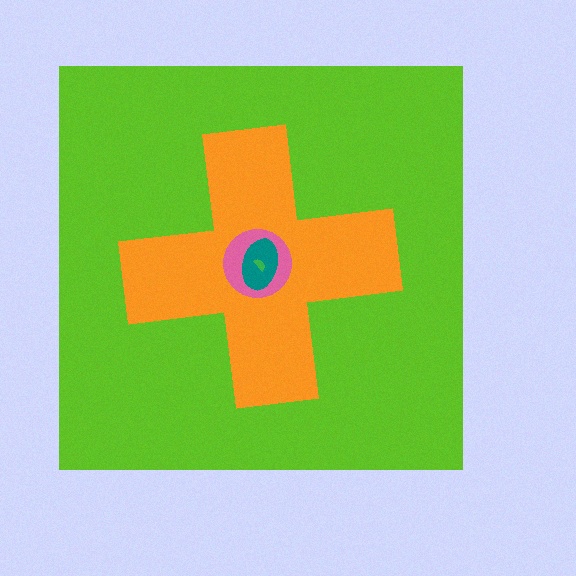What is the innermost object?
The green semicircle.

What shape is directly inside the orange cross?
The pink circle.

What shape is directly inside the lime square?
The orange cross.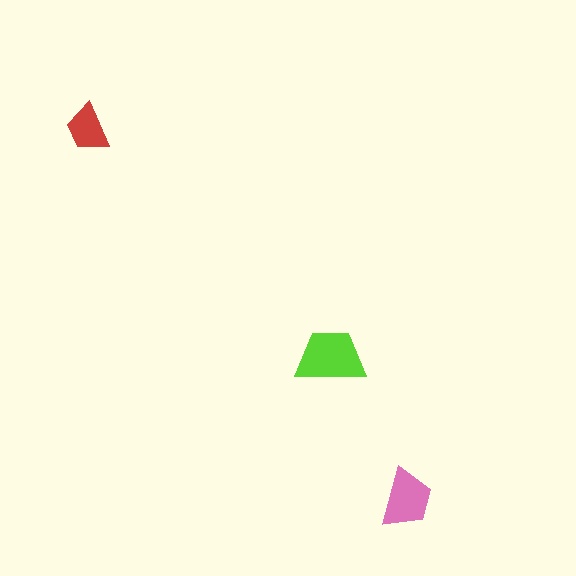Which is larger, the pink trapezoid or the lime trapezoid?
The lime one.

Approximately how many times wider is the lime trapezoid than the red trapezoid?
About 1.5 times wider.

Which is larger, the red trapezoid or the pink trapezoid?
The pink one.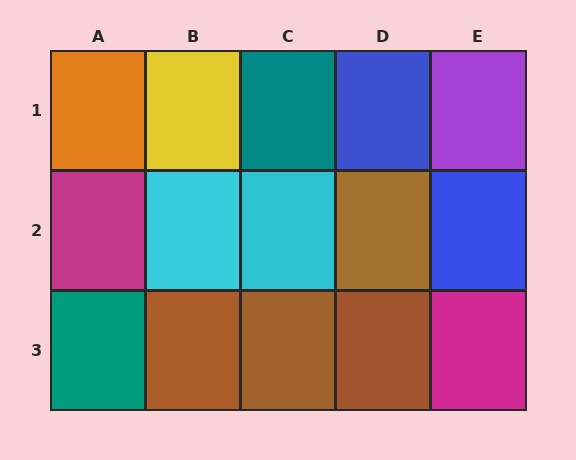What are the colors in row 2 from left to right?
Magenta, cyan, cyan, brown, blue.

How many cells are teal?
2 cells are teal.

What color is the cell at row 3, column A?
Teal.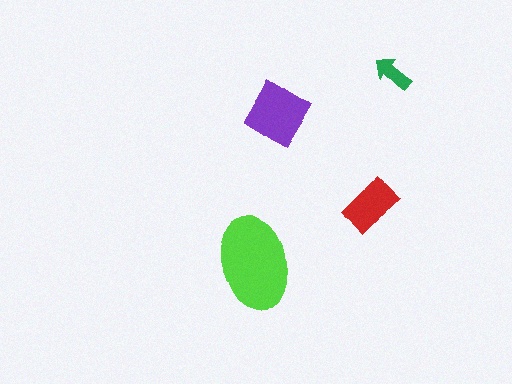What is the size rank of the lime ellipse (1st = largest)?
1st.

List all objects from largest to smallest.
The lime ellipse, the purple diamond, the red rectangle, the green arrow.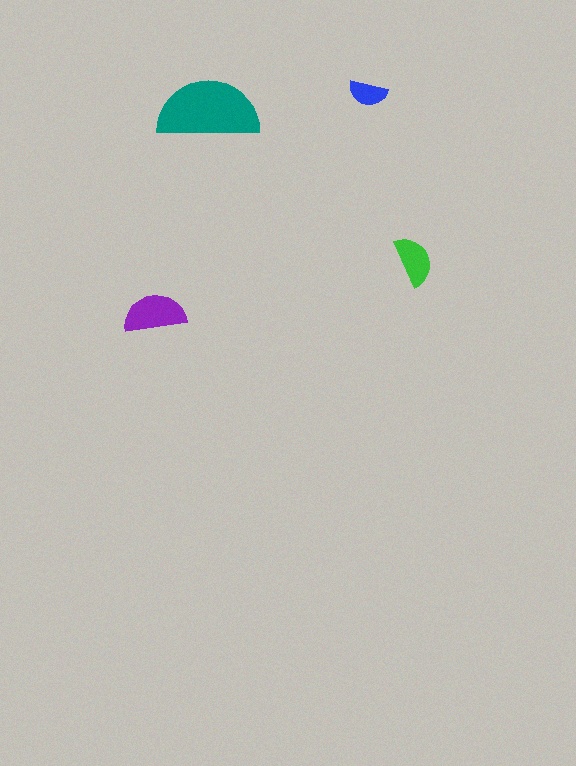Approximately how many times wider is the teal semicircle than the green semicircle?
About 2 times wider.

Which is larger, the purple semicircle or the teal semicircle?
The teal one.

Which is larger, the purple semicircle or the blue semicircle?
The purple one.